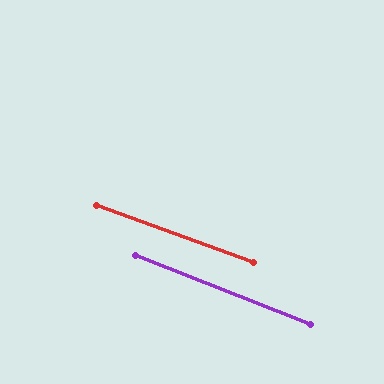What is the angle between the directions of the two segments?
Approximately 1 degree.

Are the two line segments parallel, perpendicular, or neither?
Parallel — their directions differ by only 1.2°.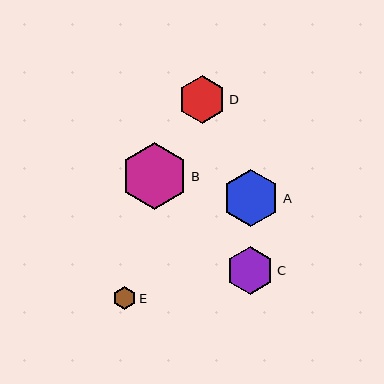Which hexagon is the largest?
Hexagon B is the largest with a size of approximately 67 pixels.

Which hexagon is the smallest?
Hexagon E is the smallest with a size of approximately 23 pixels.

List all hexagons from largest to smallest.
From largest to smallest: B, A, C, D, E.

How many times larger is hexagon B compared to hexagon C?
Hexagon B is approximately 1.4 times the size of hexagon C.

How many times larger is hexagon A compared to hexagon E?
Hexagon A is approximately 2.5 times the size of hexagon E.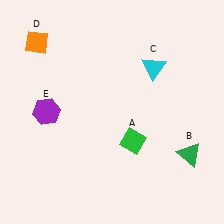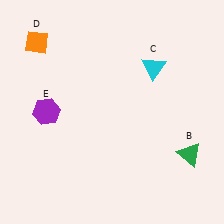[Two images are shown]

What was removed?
The green diamond (A) was removed in Image 2.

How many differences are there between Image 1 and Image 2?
There is 1 difference between the two images.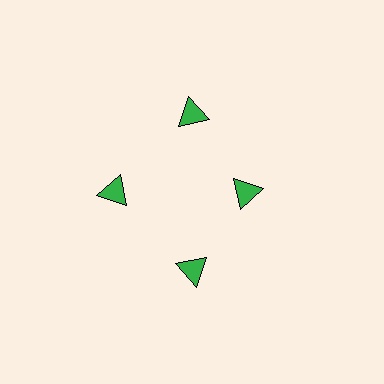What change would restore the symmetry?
The symmetry would be restored by moving it outward, back onto the ring so that all 4 triangles sit at equal angles and equal distance from the center.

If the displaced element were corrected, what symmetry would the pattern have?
It would have 4-fold rotational symmetry — the pattern would map onto itself every 90 degrees.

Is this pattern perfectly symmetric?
No. The 4 green triangles are arranged in a ring, but one element near the 3 o'clock position is pulled inward toward the center, breaking the 4-fold rotational symmetry.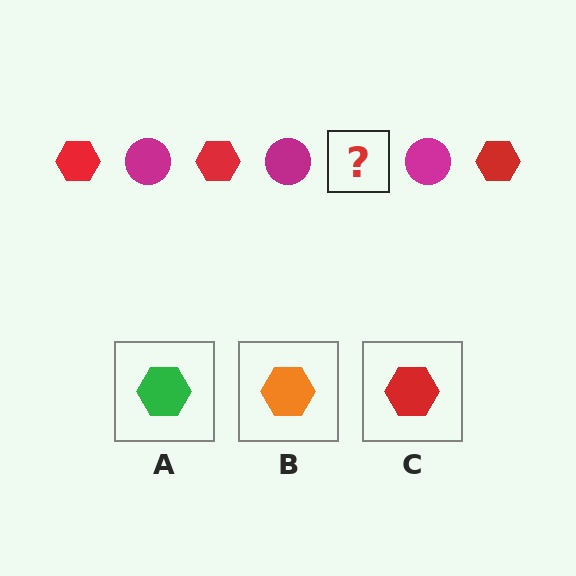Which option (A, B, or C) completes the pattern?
C.